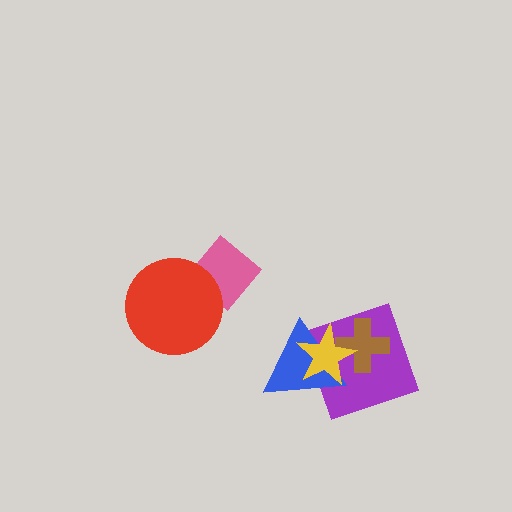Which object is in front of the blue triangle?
The yellow star is in front of the blue triangle.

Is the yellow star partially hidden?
No, no other shape covers it.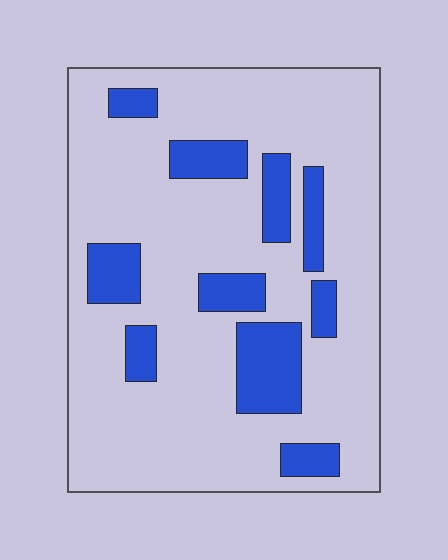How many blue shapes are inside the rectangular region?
10.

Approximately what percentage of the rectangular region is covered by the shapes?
Approximately 20%.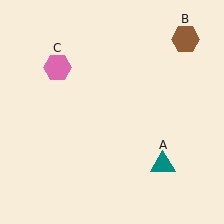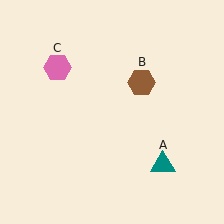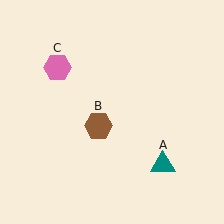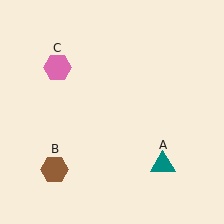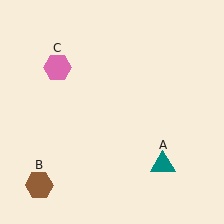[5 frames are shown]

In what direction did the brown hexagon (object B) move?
The brown hexagon (object B) moved down and to the left.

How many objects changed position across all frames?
1 object changed position: brown hexagon (object B).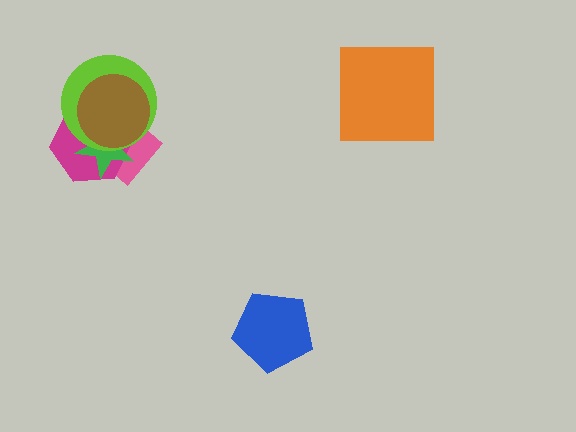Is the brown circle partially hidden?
No, no other shape covers it.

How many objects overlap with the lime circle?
4 objects overlap with the lime circle.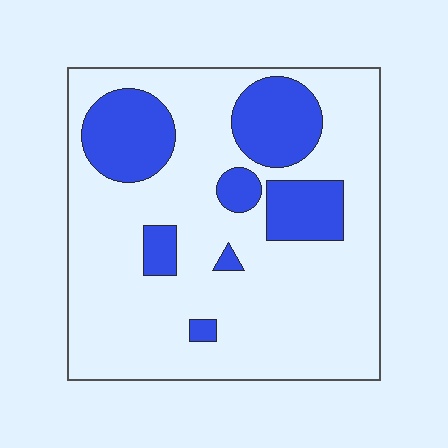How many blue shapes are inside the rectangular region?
7.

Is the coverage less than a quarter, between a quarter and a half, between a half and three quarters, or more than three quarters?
Less than a quarter.